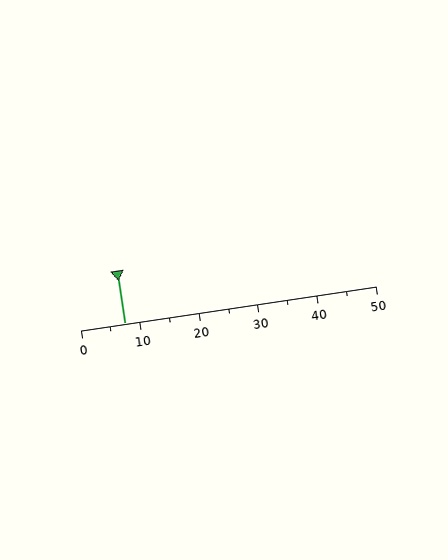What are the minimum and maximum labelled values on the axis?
The axis runs from 0 to 50.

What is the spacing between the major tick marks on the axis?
The major ticks are spaced 10 apart.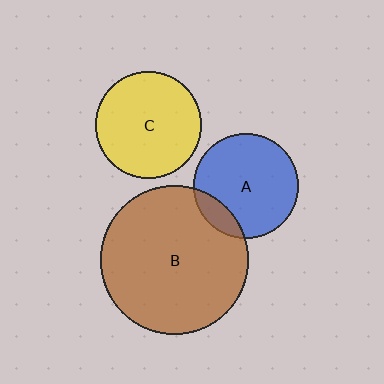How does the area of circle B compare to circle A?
Approximately 2.0 times.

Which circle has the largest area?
Circle B (brown).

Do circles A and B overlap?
Yes.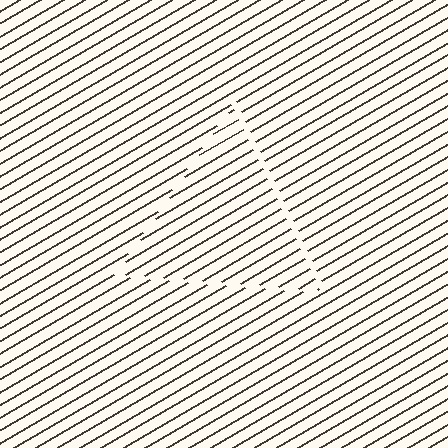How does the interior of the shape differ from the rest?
The interior of the shape contains the same grating, shifted by half a period — the contour is defined by the phase discontinuity where line-ends from the inner and outer gratings abut.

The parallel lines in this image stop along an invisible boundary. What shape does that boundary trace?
An illusory triangle. The interior of the shape contains the same grating, shifted by half a period — the contour is defined by the phase discontinuity where line-ends from the inner and outer gratings abut.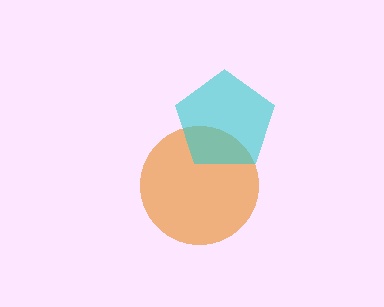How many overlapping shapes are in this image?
There are 2 overlapping shapes in the image.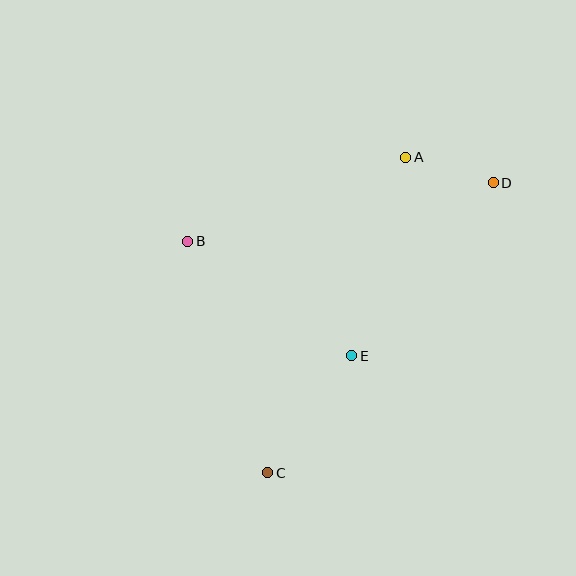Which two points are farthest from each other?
Points C and D are farthest from each other.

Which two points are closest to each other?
Points A and D are closest to each other.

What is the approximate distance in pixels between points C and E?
The distance between C and E is approximately 144 pixels.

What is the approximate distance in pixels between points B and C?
The distance between B and C is approximately 245 pixels.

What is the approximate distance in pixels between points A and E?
The distance between A and E is approximately 206 pixels.